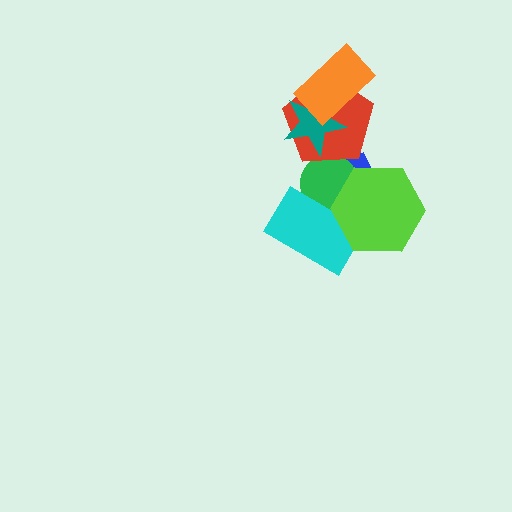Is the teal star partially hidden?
Yes, it is partially covered by another shape.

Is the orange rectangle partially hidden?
No, no other shape covers it.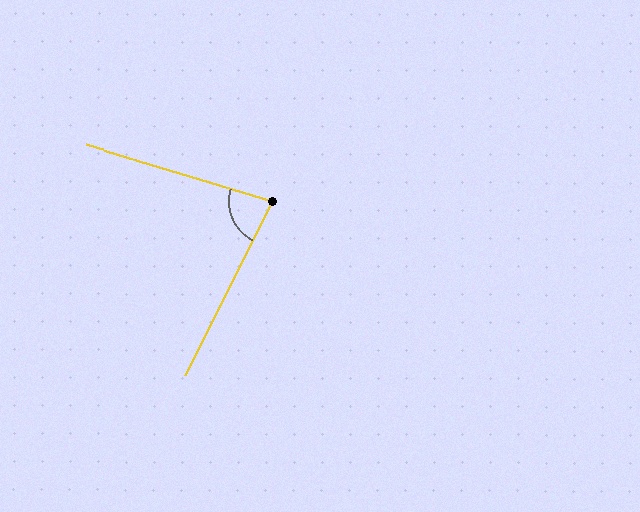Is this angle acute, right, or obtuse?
It is acute.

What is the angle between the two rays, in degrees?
Approximately 80 degrees.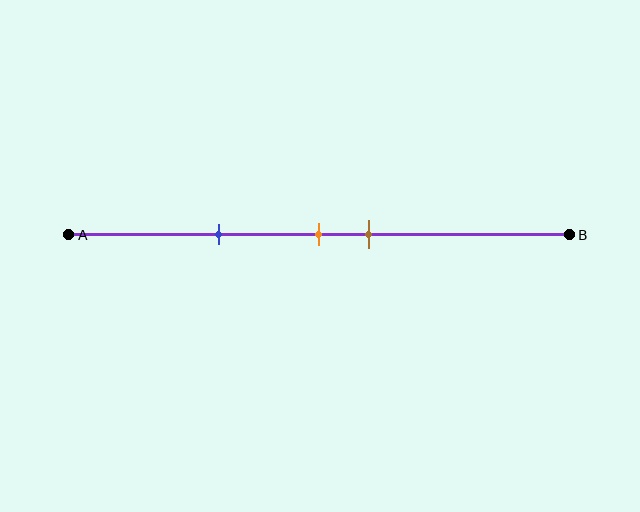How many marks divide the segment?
There are 3 marks dividing the segment.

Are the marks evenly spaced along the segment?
No, the marks are not evenly spaced.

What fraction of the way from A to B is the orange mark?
The orange mark is approximately 50% (0.5) of the way from A to B.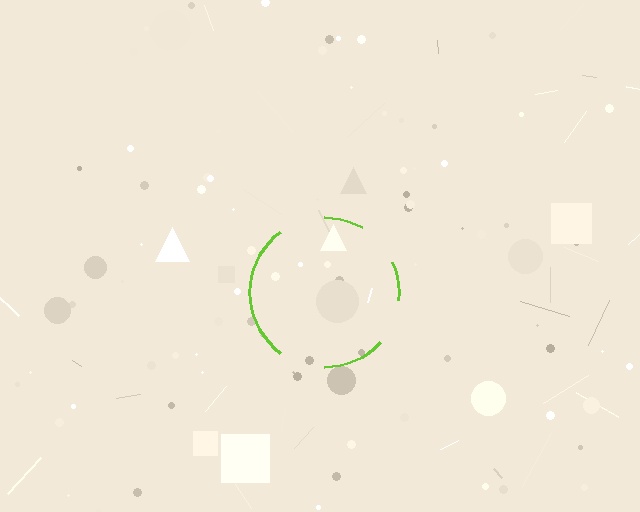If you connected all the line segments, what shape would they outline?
They would outline a circle.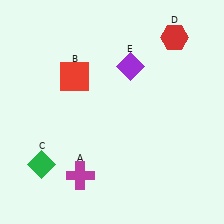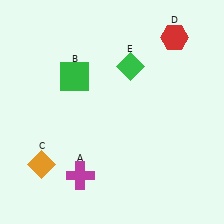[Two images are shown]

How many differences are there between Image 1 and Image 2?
There are 3 differences between the two images.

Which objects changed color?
B changed from red to green. C changed from green to orange. E changed from purple to green.